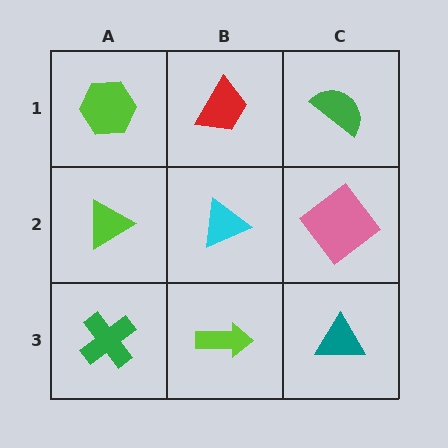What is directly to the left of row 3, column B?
A green cross.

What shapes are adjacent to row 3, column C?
A pink diamond (row 2, column C), a lime arrow (row 3, column B).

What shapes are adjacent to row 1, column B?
A cyan triangle (row 2, column B), a lime hexagon (row 1, column A), a green semicircle (row 1, column C).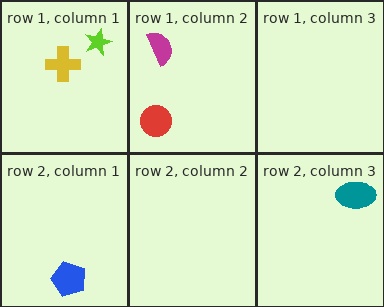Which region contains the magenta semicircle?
The row 1, column 2 region.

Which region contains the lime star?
The row 1, column 1 region.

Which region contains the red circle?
The row 1, column 2 region.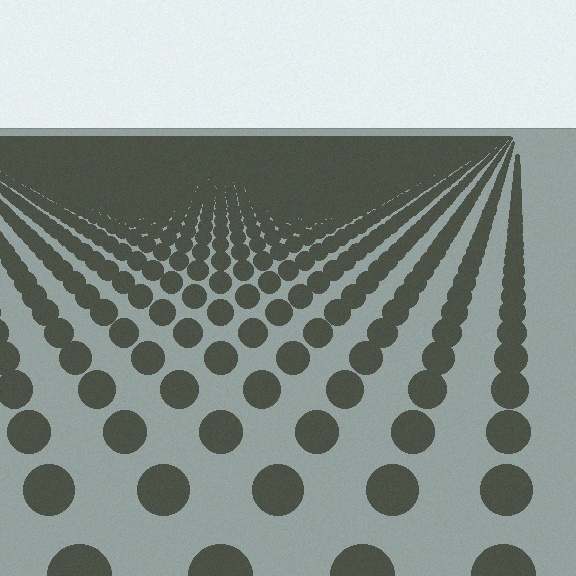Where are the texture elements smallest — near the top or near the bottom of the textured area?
Near the top.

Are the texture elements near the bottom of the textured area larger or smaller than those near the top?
Larger. Near the bottom, elements are closer to the viewer and appear at a bigger on-screen size.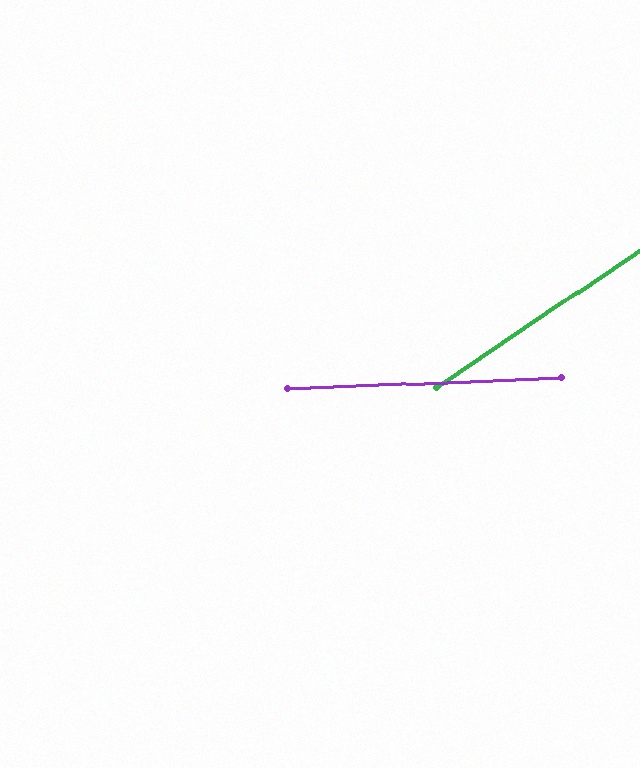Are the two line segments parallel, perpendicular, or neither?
Neither parallel nor perpendicular — they differ by about 32°.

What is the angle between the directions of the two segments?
Approximately 32 degrees.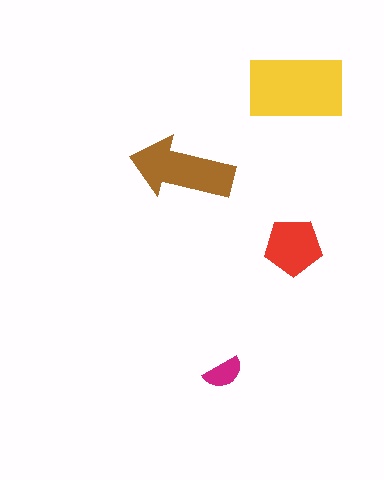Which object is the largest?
The yellow rectangle.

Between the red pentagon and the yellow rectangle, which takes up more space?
The yellow rectangle.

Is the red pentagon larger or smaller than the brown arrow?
Smaller.